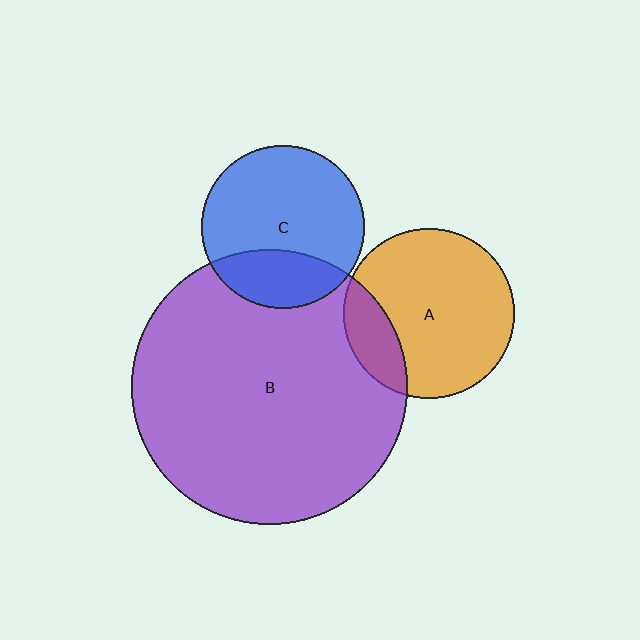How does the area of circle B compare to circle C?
Approximately 2.9 times.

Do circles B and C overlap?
Yes.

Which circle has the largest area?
Circle B (purple).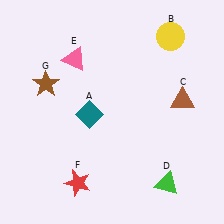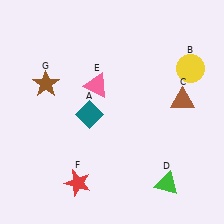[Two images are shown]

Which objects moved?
The objects that moved are: the yellow circle (B), the pink triangle (E).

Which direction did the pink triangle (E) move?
The pink triangle (E) moved down.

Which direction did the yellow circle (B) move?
The yellow circle (B) moved down.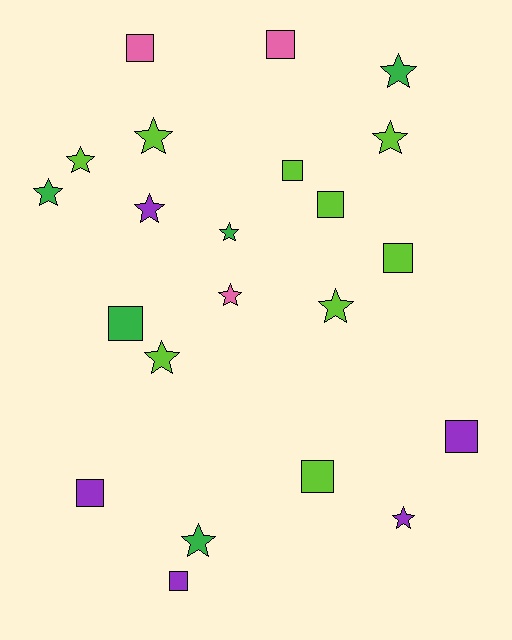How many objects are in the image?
There are 22 objects.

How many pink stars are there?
There is 1 pink star.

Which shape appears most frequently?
Star, with 12 objects.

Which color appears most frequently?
Lime, with 9 objects.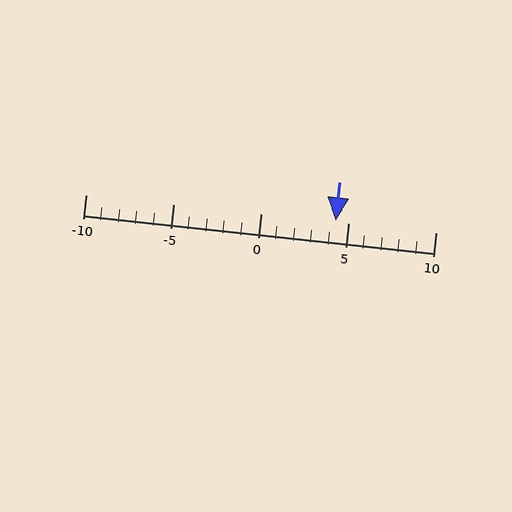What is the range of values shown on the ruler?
The ruler shows values from -10 to 10.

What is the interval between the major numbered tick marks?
The major tick marks are spaced 5 units apart.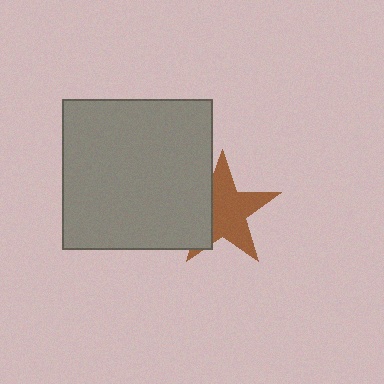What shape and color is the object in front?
The object in front is a gray square.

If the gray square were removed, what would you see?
You would see the complete brown star.